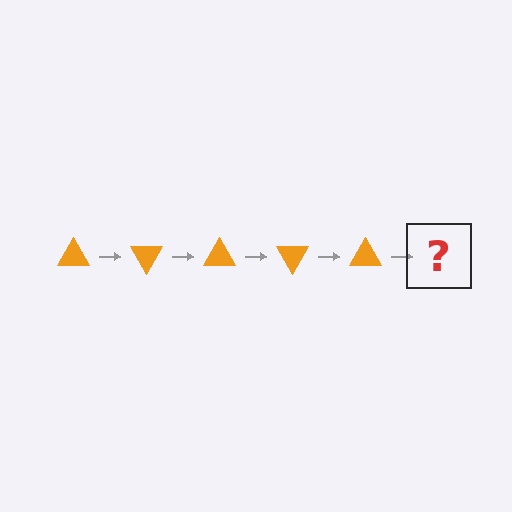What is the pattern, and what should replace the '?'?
The pattern is that the triangle rotates 60 degrees each step. The '?' should be an orange triangle rotated 300 degrees.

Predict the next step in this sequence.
The next step is an orange triangle rotated 300 degrees.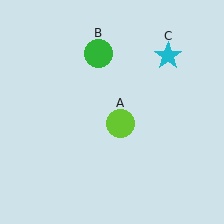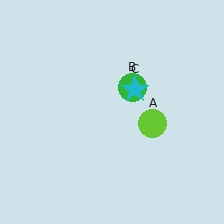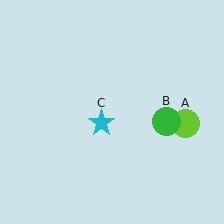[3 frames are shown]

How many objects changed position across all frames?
3 objects changed position: lime circle (object A), green circle (object B), cyan star (object C).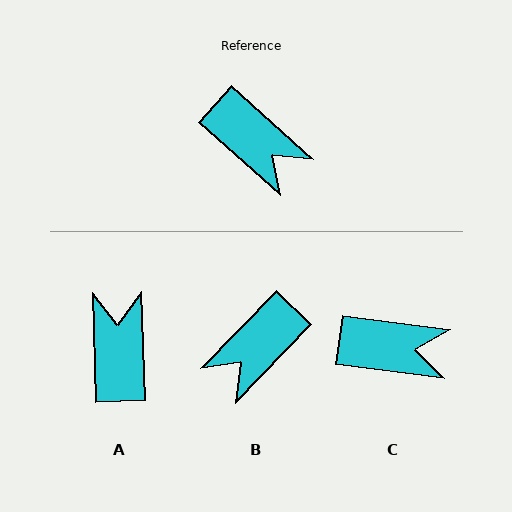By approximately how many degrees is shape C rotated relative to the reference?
Approximately 35 degrees counter-clockwise.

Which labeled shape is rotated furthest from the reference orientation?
A, about 134 degrees away.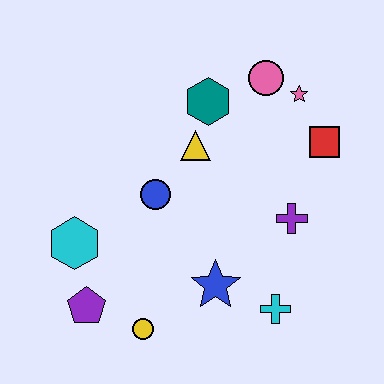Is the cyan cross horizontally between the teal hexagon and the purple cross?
Yes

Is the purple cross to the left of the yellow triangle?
No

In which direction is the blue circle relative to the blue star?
The blue circle is above the blue star.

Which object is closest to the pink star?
The pink circle is closest to the pink star.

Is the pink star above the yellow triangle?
Yes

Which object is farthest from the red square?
The purple pentagon is farthest from the red square.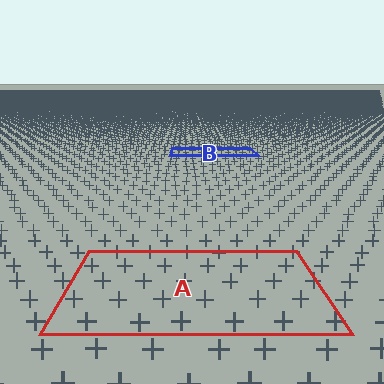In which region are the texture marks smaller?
The texture marks are smaller in region B, because it is farther away.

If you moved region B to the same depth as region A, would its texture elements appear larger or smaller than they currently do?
They would appear larger. At a closer depth, the same texture elements are projected at a bigger on-screen size.